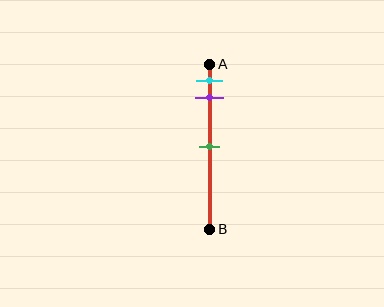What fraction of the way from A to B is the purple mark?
The purple mark is approximately 20% (0.2) of the way from A to B.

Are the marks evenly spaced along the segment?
No, the marks are not evenly spaced.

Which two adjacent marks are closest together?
The cyan and purple marks are the closest adjacent pair.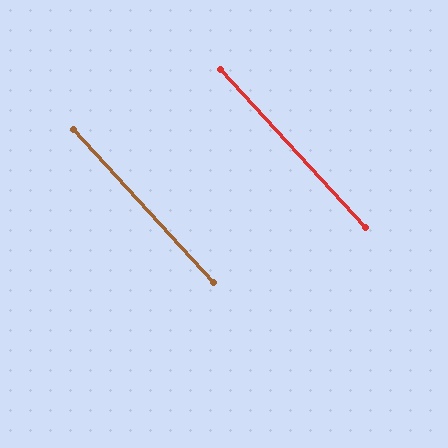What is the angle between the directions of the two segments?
Approximately 0 degrees.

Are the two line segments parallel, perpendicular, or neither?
Parallel — their directions differ by only 0.1°.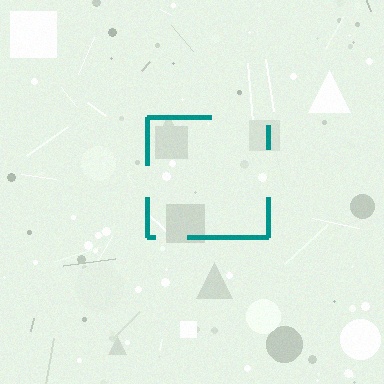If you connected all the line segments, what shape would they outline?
They would outline a square.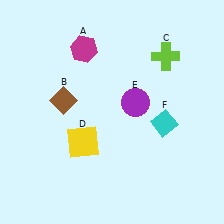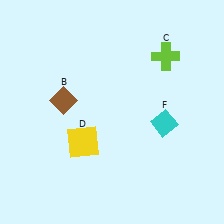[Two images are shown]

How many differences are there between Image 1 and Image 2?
There are 2 differences between the two images.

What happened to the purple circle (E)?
The purple circle (E) was removed in Image 2. It was in the top-right area of Image 1.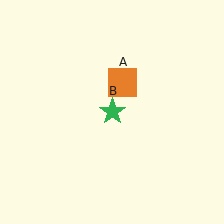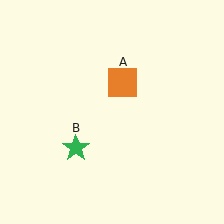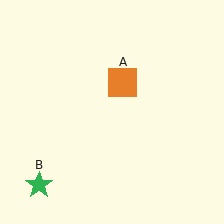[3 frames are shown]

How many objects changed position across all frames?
1 object changed position: green star (object B).